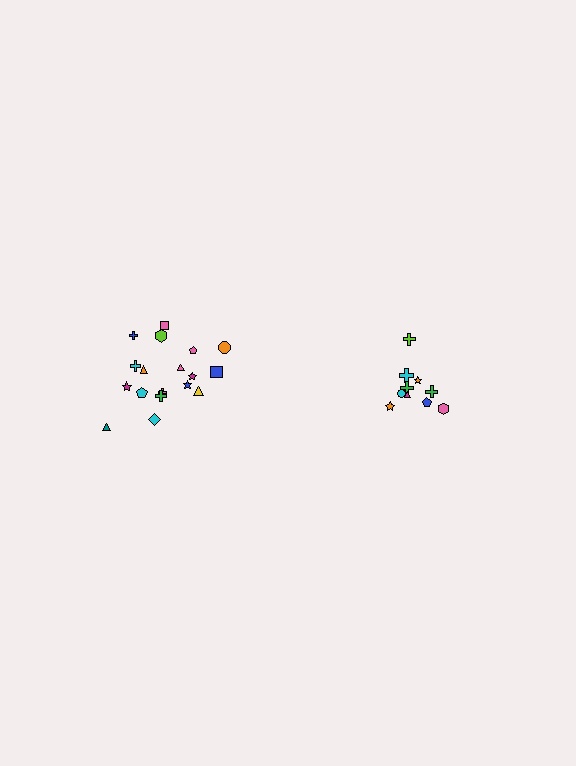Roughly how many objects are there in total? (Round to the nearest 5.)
Roughly 30 objects in total.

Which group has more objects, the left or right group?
The left group.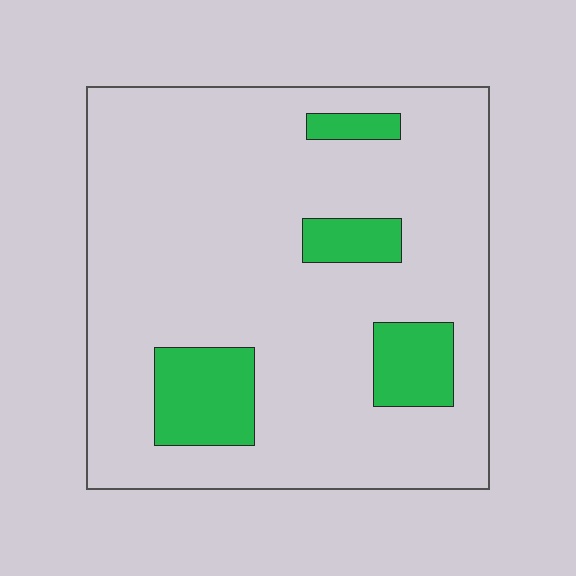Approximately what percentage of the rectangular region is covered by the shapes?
Approximately 15%.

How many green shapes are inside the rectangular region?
4.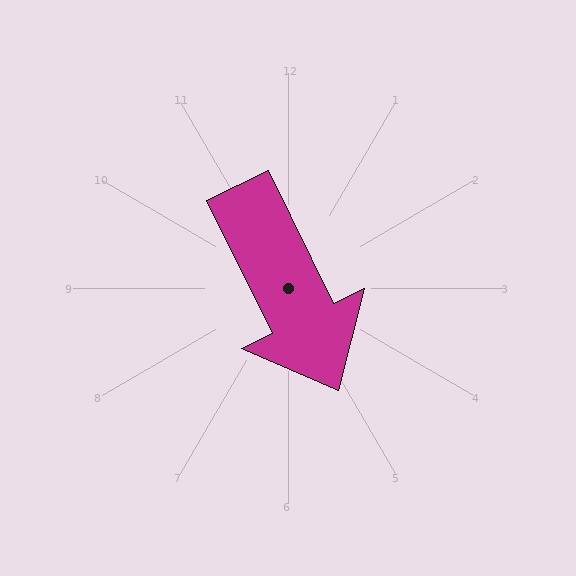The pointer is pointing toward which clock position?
Roughly 5 o'clock.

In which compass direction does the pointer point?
Southeast.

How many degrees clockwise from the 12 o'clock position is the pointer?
Approximately 154 degrees.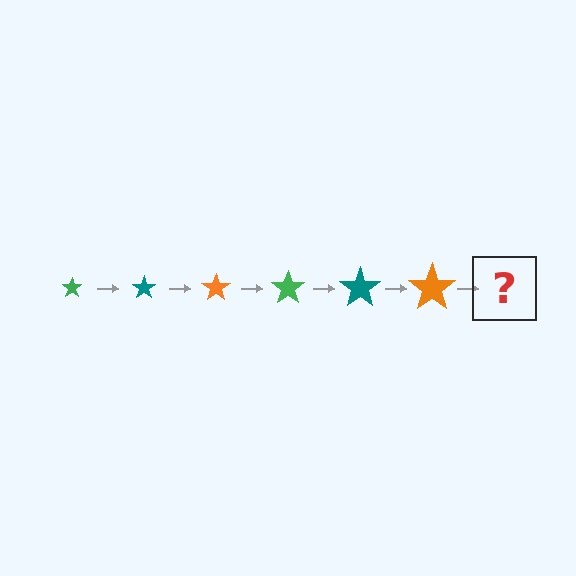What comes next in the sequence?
The next element should be a green star, larger than the previous one.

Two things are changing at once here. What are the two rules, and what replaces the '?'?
The two rules are that the star grows larger each step and the color cycles through green, teal, and orange. The '?' should be a green star, larger than the previous one.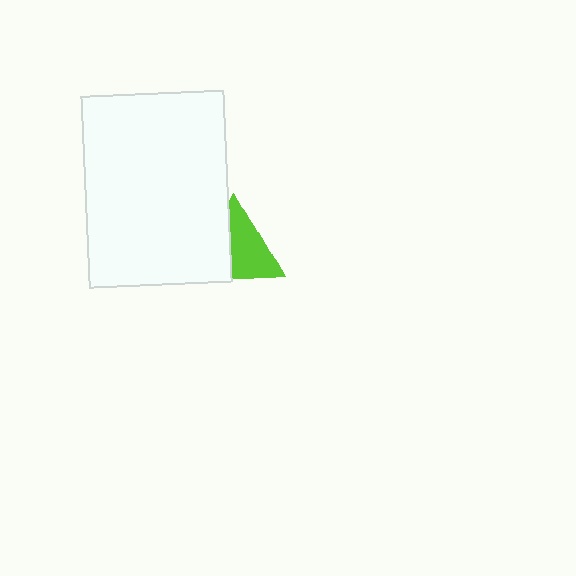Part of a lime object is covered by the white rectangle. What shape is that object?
It is a triangle.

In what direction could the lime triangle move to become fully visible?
The lime triangle could move right. That would shift it out from behind the white rectangle entirely.